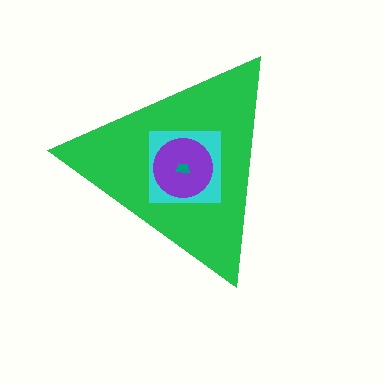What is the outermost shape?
The green triangle.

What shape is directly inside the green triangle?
The cyan square.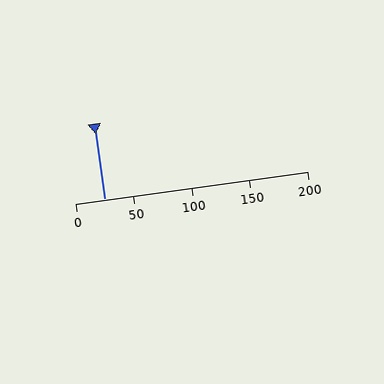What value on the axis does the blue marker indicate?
The marker indicates approximately 25.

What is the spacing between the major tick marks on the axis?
The major ticks are spaced 50 apart.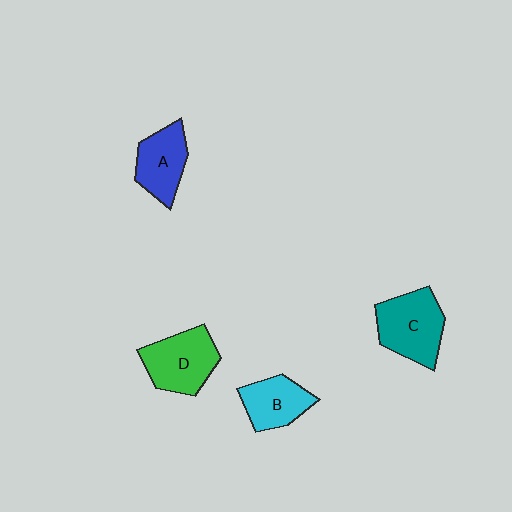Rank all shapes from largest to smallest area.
From largest to smallest: C (teal), D (green), A (blue), B (cyan).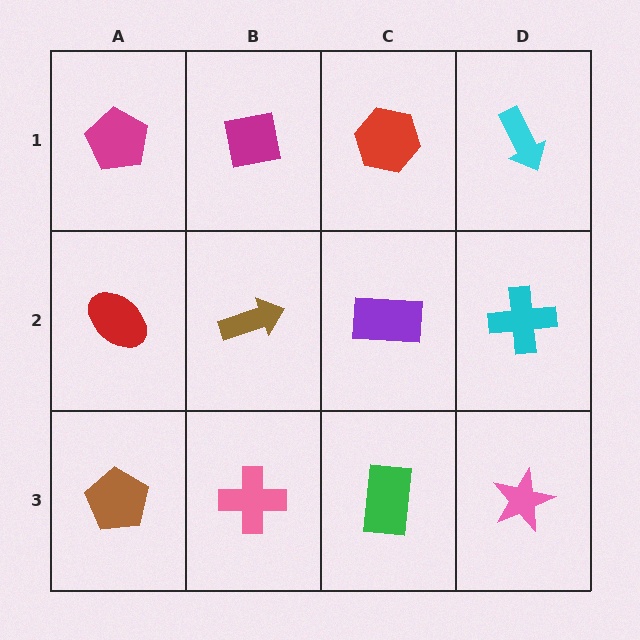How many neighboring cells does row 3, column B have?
3.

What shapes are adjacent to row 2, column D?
A cyan arrow (row 1, column D), a pink star (row 3, column D), a purple rectangle (row 2, column C).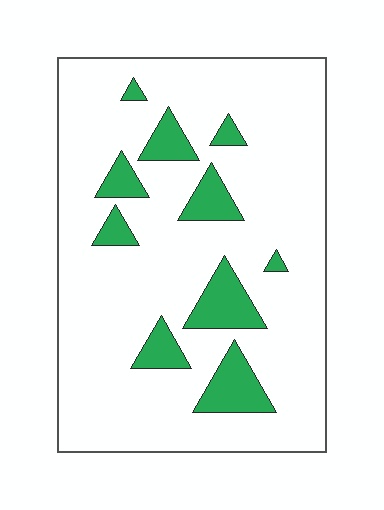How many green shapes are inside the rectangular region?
10.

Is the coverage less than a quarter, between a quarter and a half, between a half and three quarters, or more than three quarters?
Less than a quarter.